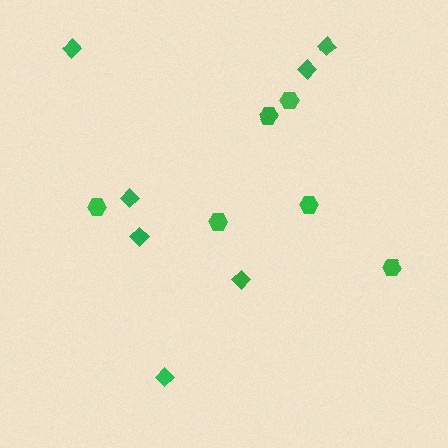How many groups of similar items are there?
There are 2 groups: one group of hexagons (6) and one group of diamonds (7).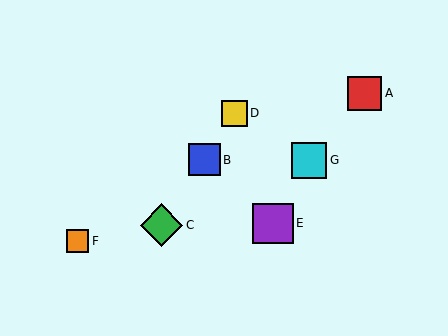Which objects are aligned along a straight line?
Objects B, C, D are aligned along a straight line.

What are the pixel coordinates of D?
Object D is at (234, 113).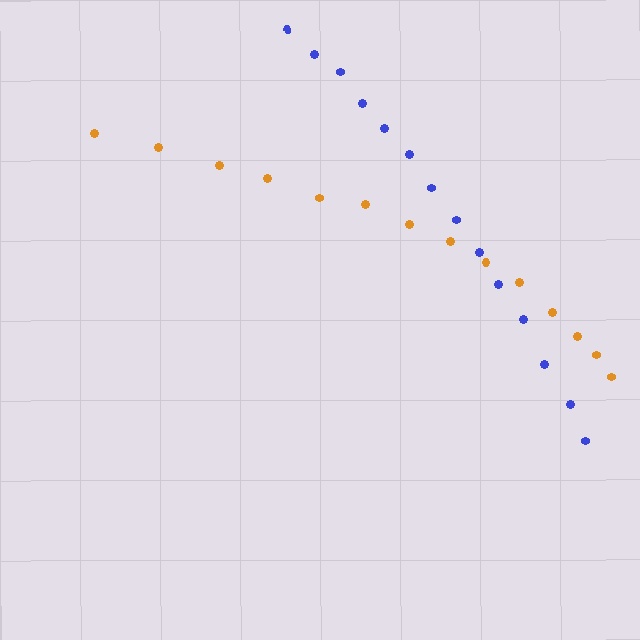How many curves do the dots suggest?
There are 2 distinct paths.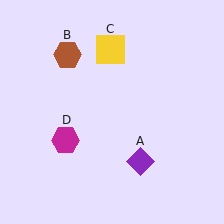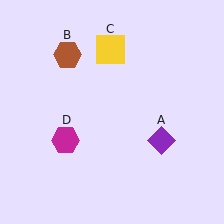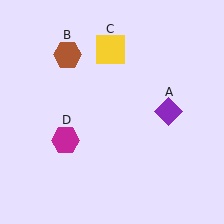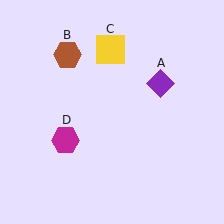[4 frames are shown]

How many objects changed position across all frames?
1 object changed position: purple diamond (object A).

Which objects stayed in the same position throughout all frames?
Brown hexagon (object B) and yellow square (object C) and magenta hexagon (object D) remained stationary.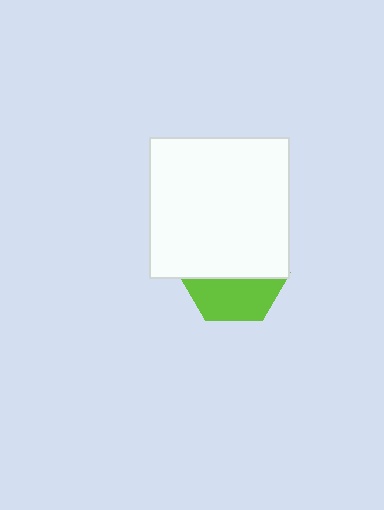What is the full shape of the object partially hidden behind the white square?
The partially hidden object is a lime hexagon.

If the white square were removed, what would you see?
You would see the complete lime hexagon.